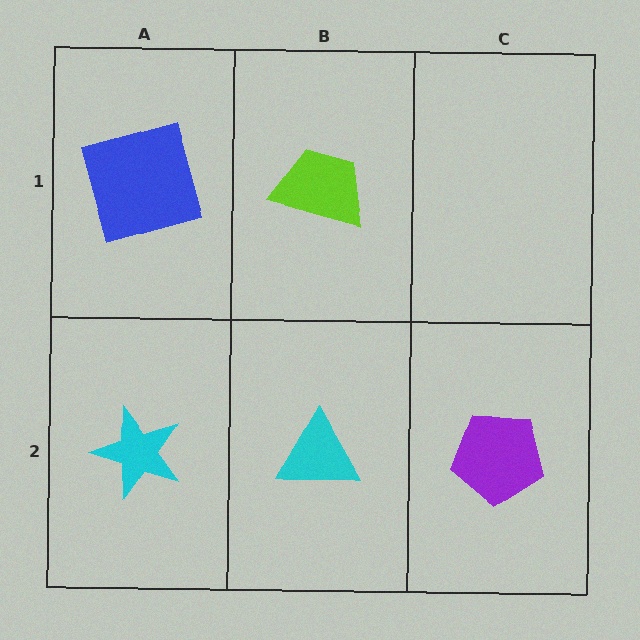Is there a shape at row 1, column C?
No, that cell is empty.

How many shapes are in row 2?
3 shapes.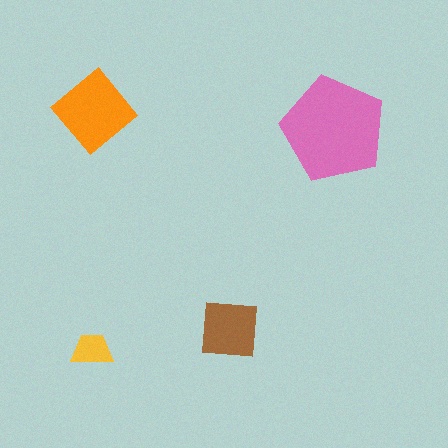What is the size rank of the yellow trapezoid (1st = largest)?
4th.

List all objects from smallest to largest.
The yellow trapezoid, the brown square, the orange diamond, the pink pentagon.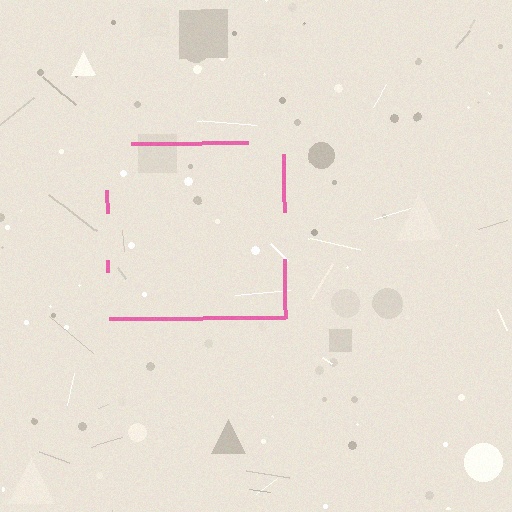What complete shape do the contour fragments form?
The contour fragments form a square.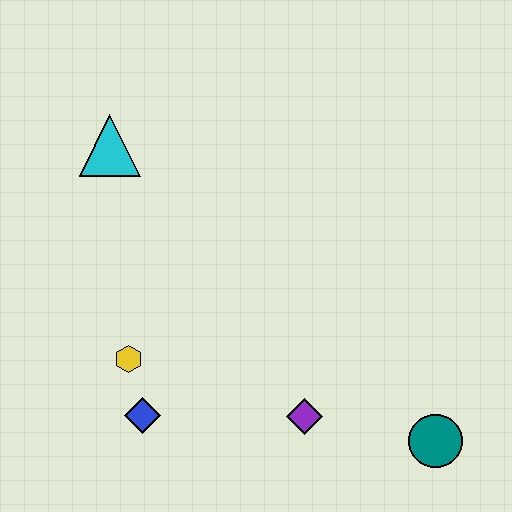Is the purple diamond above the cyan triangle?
No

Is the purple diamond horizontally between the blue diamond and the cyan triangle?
No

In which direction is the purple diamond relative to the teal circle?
The purple diamond is to the left of the teal circle.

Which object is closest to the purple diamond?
The teal circle is closest to the purple diamond.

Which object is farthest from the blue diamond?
The teal circle is farthest from the blue diamond.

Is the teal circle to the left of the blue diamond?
No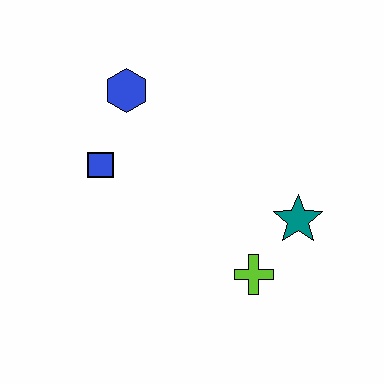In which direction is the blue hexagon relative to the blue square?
The blue hexagon is above the blue square.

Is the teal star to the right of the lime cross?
Yes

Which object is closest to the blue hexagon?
The blue square is closest to the blue hexagon.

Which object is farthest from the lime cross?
The blue hexagon is farthest from the lime cross.